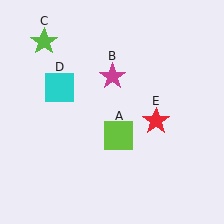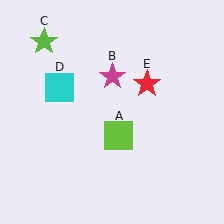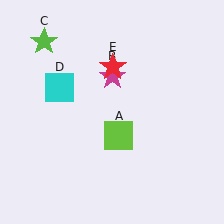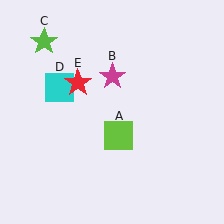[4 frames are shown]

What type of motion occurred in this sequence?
The red star (object E) rotated counterclockwise around the center of the scene.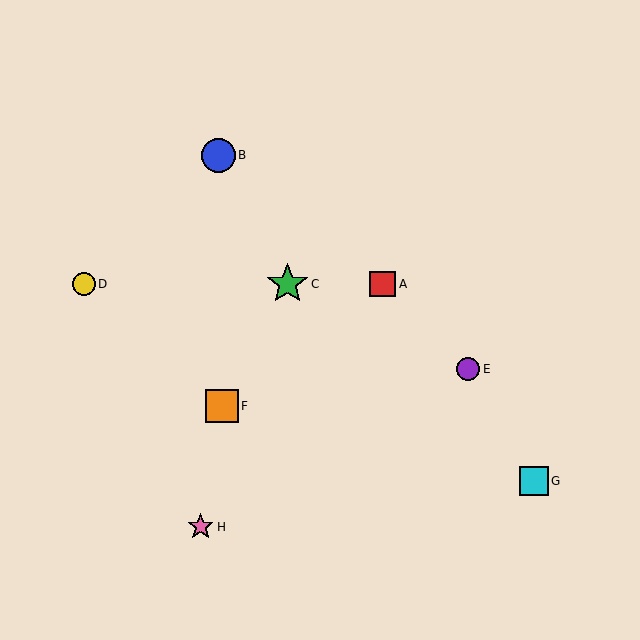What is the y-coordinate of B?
Object B is at y≈155.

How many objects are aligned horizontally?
3 objects (A, C, D) are aligned horizontally.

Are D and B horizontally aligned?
No, D is at y≈284 and B is at y≈155.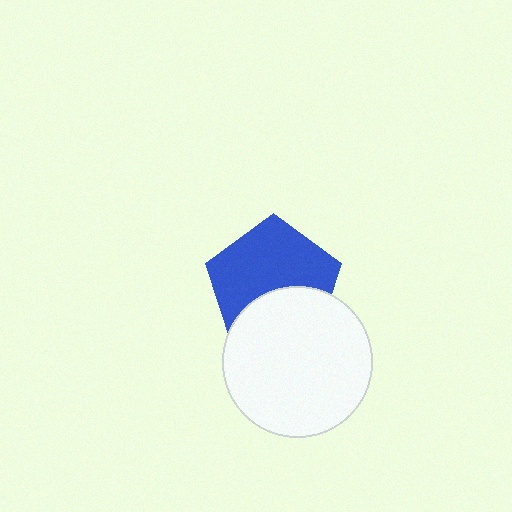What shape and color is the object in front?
The object in front is a white circle.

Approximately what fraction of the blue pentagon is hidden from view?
Roughly 37% of the blue pentagon is hidden behind the white circle.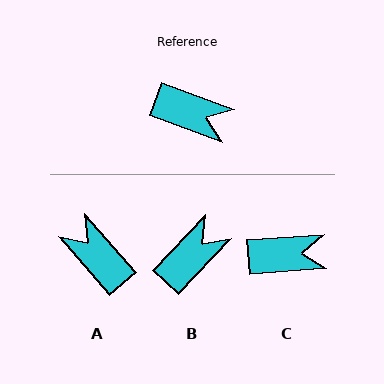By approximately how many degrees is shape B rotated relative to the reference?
Approximately 67 degrees counter-clockwise.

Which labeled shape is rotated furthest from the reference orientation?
A, about 151 degrees away.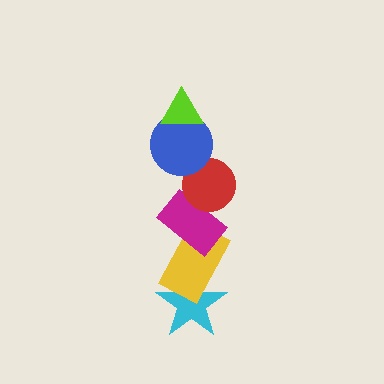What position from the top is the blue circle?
The blue circle is 2nd from the top.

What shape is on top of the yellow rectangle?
The magenta rectangle is on top of the yellow rectangle.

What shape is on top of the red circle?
The blue circle is on top of the red circle.